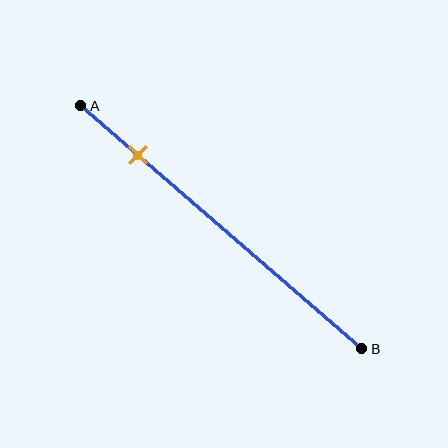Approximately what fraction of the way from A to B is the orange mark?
The orange mark is approximately 20% of the way from A to B.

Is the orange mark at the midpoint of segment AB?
No, the mark is at about 20% from A, not at the 50% midpoint.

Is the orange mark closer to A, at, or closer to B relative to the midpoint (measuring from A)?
The orange mark is closer to point A than the midpoint of segment AB.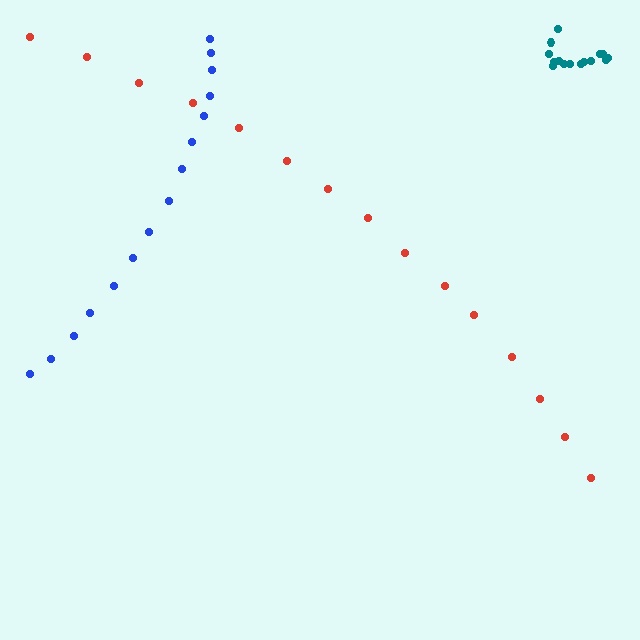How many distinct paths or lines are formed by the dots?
There are 3 distinct paths.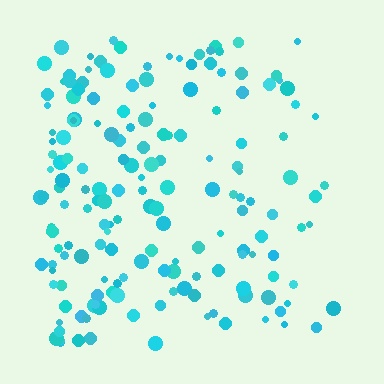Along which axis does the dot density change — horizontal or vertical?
Horizontal.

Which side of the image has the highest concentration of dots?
The left.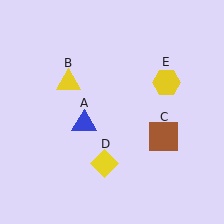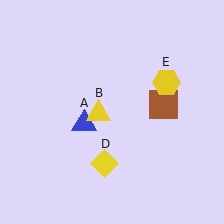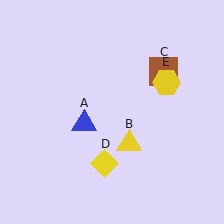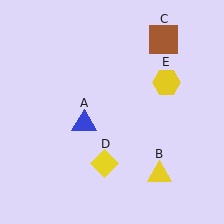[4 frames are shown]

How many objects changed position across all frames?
2 objects changed position: yellow triangle (object B), brown square (object C).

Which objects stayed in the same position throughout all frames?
Blue triangle (object A) and yellow diamond (object D) and yellow hexagon (object E) remained stationary.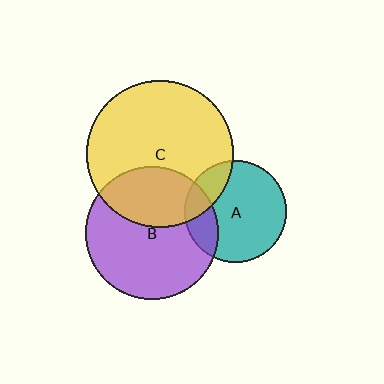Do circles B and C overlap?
Yes.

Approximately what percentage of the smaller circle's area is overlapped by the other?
Approximately 35%.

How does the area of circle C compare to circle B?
Approximately 1.2 times.